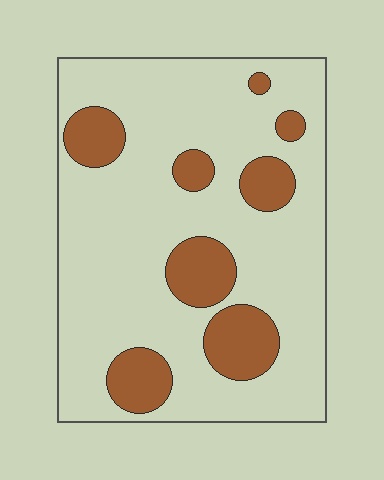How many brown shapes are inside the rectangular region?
8.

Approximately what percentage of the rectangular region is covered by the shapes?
Approximately 20%.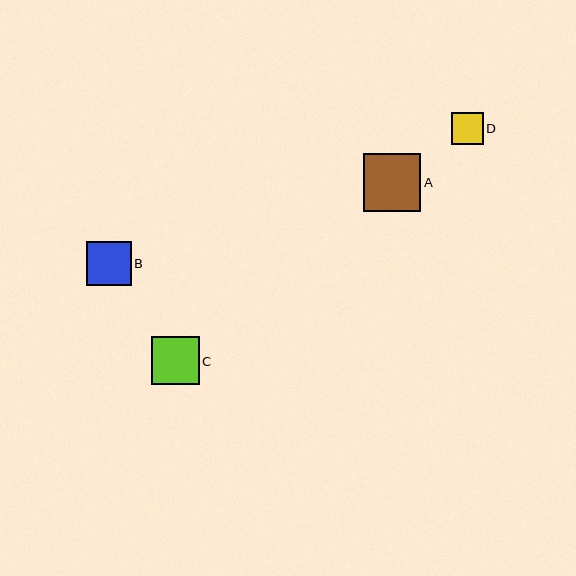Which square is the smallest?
Square D is the smallest with a size of approximately 32 pixels.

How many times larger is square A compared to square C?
Square A is approximately 1.2 times the size of square C.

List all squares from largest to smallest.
From largest to smallest: A, C, B, D.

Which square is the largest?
Square A is the largest with a size of approximately 58 pixels.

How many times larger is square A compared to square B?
Square A is approximately 1.3 times the size of square B.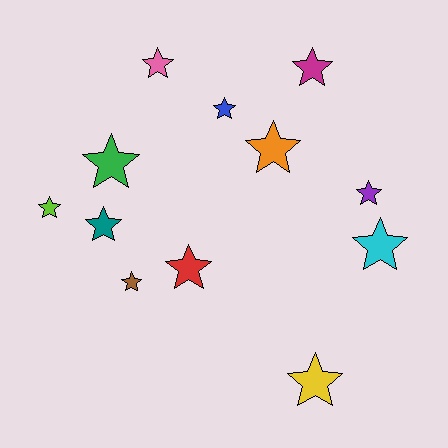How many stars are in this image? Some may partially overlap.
There are 12 stars.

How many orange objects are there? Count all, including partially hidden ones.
There is 1 orange object.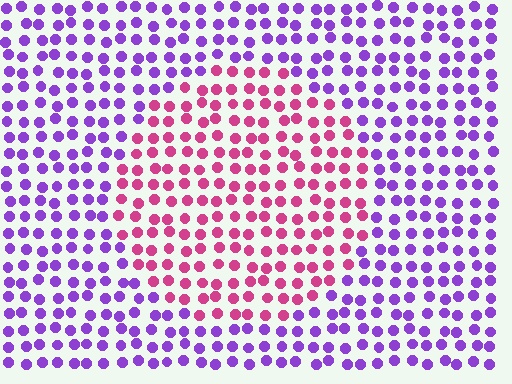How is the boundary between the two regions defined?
The boundary is defined purely by a slight shift in hue (about 57 degrees). Spacing, size, and orientation are identical on both sides.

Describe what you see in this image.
The image is filled with small purple elements in a uniform arrangement. A circle-shaped region is visible where the elements are tinted to a slightly different hue, forming a subtle color boundary.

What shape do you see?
I see a circle.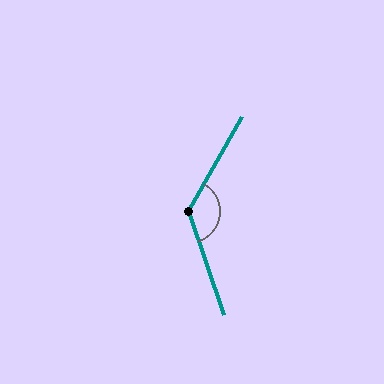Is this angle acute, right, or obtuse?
It is obtuse.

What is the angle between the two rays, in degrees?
Approximately 132 degrees.